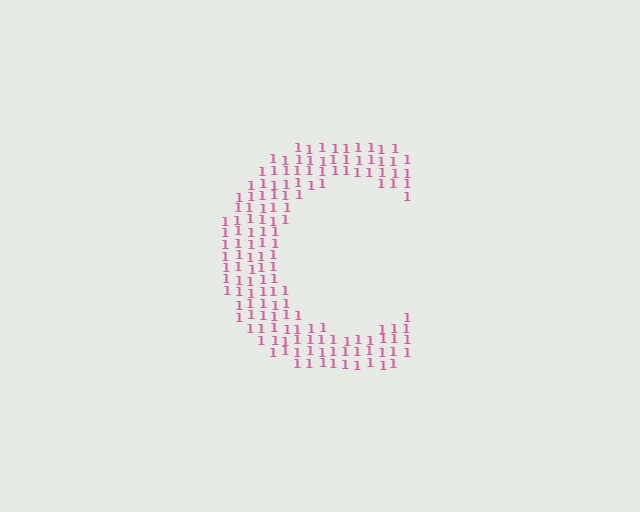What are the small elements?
The small elements are digit 1's.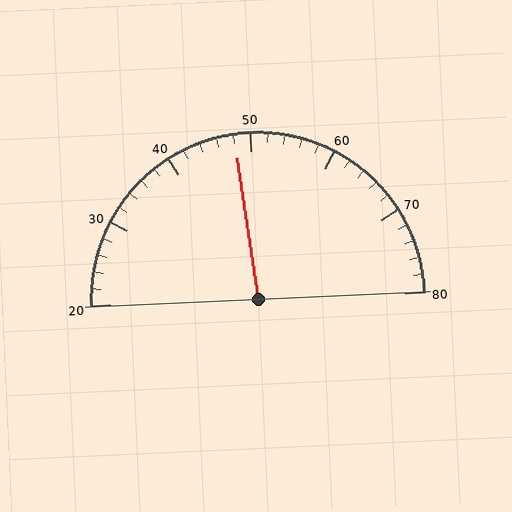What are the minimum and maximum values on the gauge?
The gauge ranges from 20 to 80.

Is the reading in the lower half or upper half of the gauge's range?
The reading is in the lower half of the range (20 to 80).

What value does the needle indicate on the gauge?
The needle indicates approximately 48.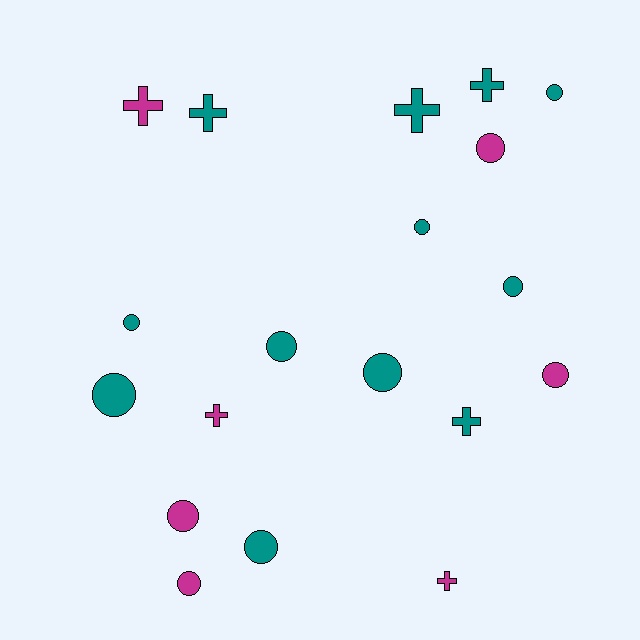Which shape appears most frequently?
Circle, with 12 objects.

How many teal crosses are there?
There are 4 teal crosses.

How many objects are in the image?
There are 19 objects.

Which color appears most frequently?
Teal, with 12 objects.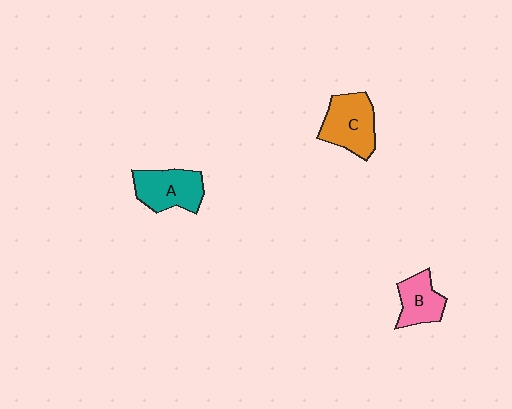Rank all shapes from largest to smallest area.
From largest to smallest: C (orange), A (teal), B (pink).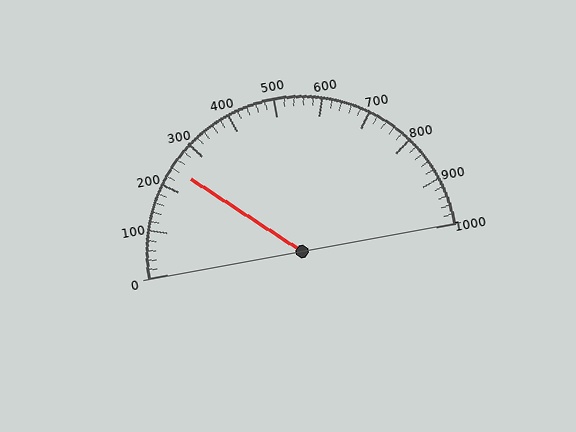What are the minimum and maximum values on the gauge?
The gauge ranges from 0 to 1000.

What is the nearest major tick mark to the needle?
The nearest major tick mark is 200.